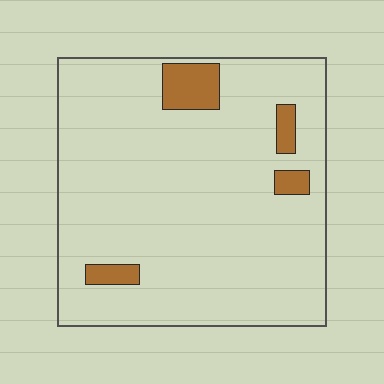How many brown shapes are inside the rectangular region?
4.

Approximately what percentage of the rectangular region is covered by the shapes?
Approximately 10%.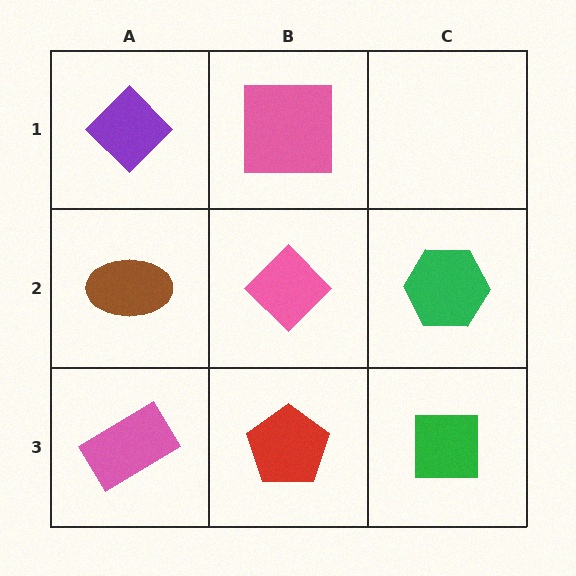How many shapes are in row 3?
3 shapes.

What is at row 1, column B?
A pink square.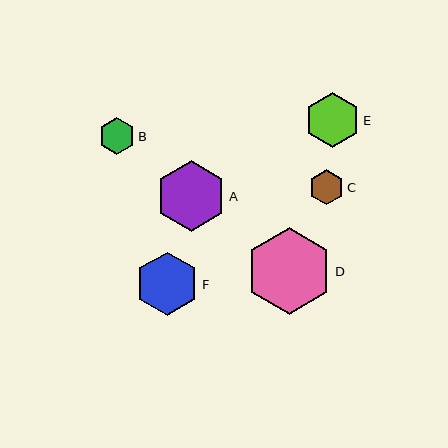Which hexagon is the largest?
Hexagon D is the largest with a size of approximately 87 pixels.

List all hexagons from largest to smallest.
From largest to smallest: D, A, F, E, B, C.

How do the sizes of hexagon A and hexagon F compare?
Hexagon A and hexagon F are approximately the same size.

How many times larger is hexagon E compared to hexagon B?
Hexagon E is approximately 1.5 times the size of hexagon B.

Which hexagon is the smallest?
Hexagon C is the smallest with a size of approximately 35 pixels.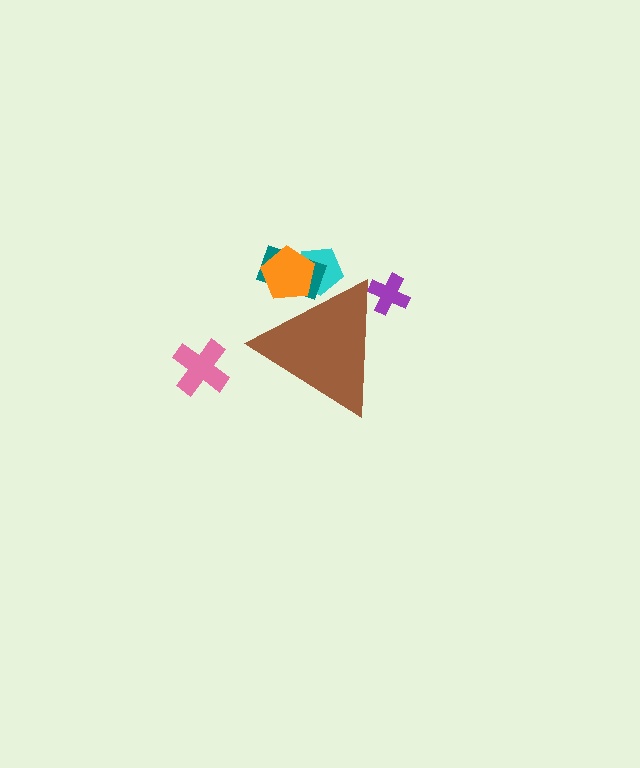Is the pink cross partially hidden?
No, the pink cross is fully visible.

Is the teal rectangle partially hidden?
Yes, the teal rectangle is partially hidden behind the brown triangle.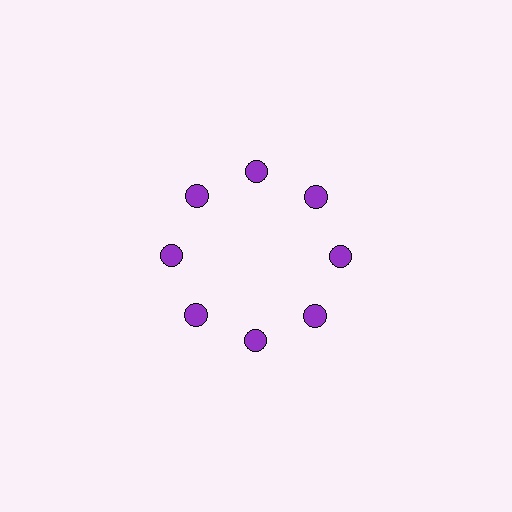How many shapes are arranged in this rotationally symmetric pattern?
There are 8 shapes, arranged in 8 groups of 1.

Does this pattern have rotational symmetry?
Yes, this pattern has 8-fold rotational symmetry. It looks the same after rotating 45 degrees around the center.